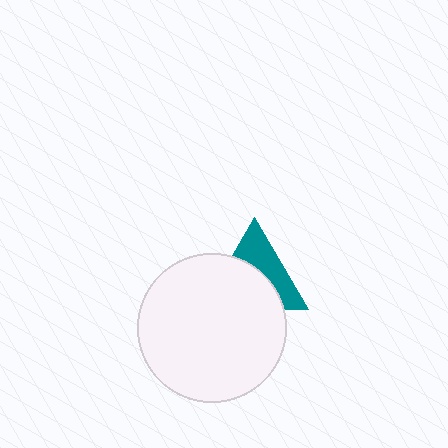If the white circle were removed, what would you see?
You would see the complete teal triangle.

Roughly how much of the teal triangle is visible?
About half of it is visible (roughly 45%).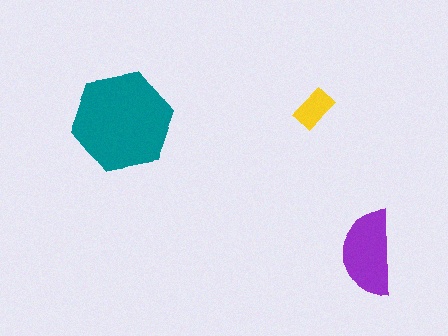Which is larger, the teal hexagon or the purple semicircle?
The teal hexagon.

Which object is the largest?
The teal hexagon.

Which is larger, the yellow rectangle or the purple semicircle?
The purple semicircle.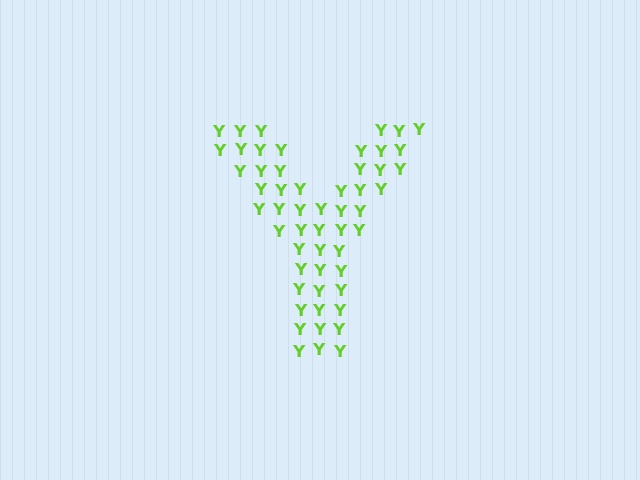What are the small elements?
The small elements are letter Y's.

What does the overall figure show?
The overall figure shows the letter Y.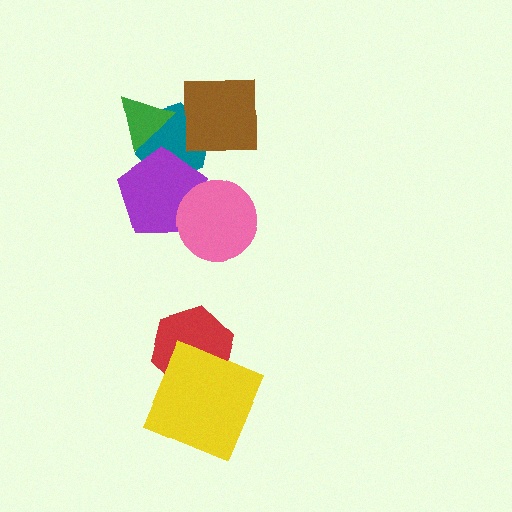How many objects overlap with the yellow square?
1 object overlaps with the yellow square.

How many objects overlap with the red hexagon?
1 object overlaps with the red hexagon.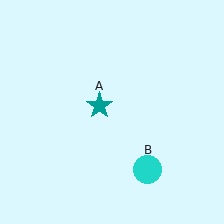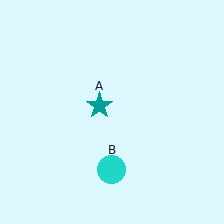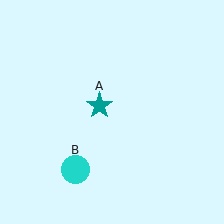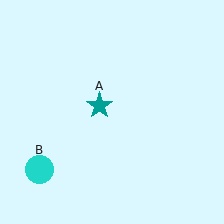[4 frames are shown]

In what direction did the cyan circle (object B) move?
The cyan circle (object B) moved left.